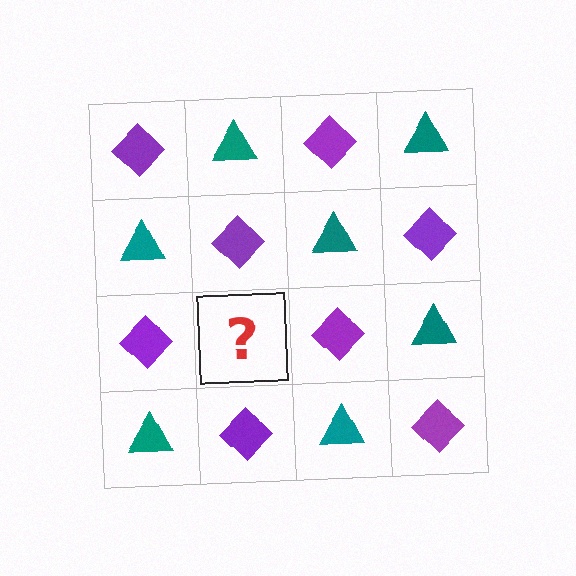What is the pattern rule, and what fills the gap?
The rule is that it alternates purple diamond and teal triangle in a checkerboard pattern. The gap should be filled with a teal triangle.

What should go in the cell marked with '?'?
The missing cell should contain a teal triangle.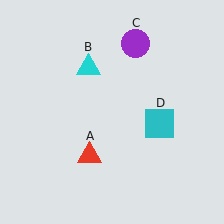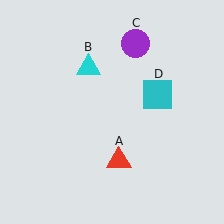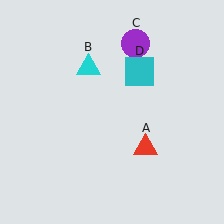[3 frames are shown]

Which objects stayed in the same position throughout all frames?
Cyan triangle (object B) and purple circle (object C) remained stationary.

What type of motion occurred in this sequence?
The red triangle (object A), cyan square (object D) rotated counterclockwise around the center of the scene.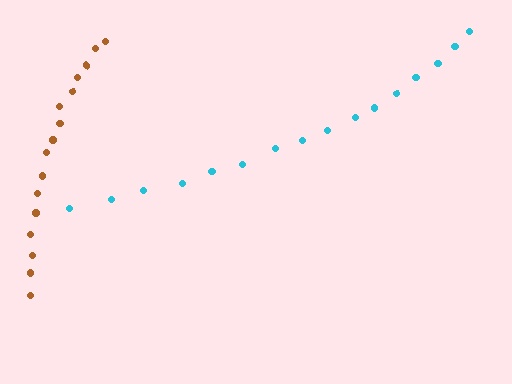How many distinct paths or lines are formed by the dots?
There are 2 distinct paths.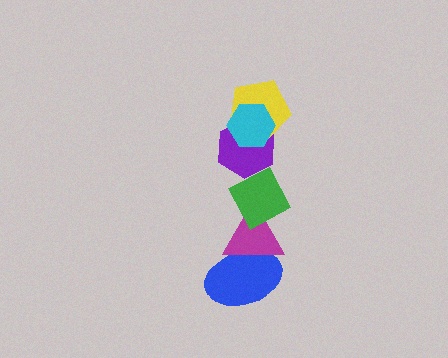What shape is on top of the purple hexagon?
The yellow pentagon is on top of the purple hexagon.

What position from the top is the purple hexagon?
The purple hexagon is 3rd from the top.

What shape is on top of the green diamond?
The purple hexagon is on top of the green diamond.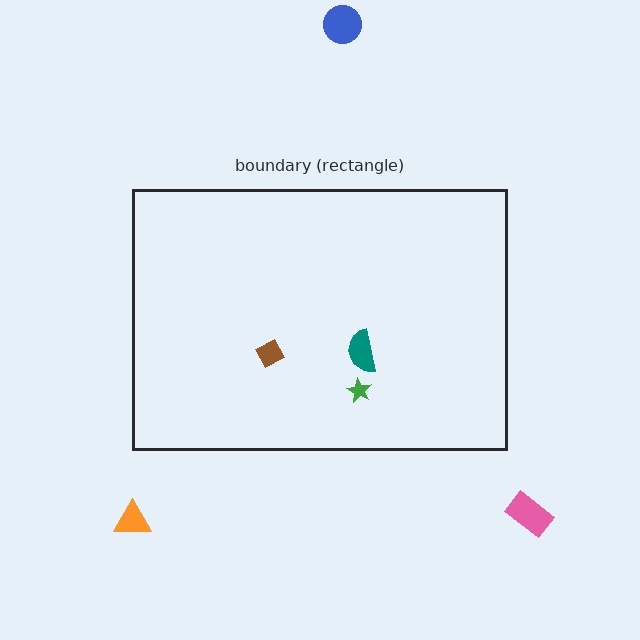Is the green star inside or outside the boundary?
Inside.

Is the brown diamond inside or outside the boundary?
Inside.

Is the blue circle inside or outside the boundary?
Outside.